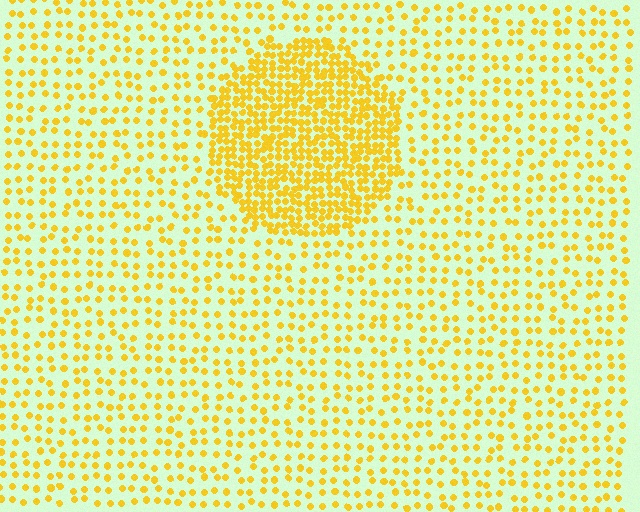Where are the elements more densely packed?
The elements are more densely packed inside the circle boundary.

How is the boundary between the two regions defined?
The boundary is defined by a change in element density (approximately 2.6x ratio). All elements are the same color, size, and shape.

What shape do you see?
I see a circle.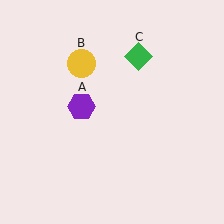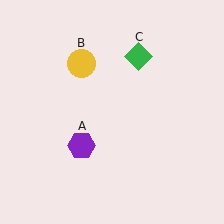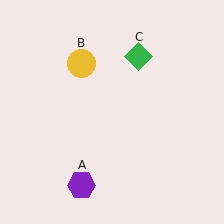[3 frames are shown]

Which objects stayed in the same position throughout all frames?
Yellow circle (object B) and green diamond (object C) remained stationary.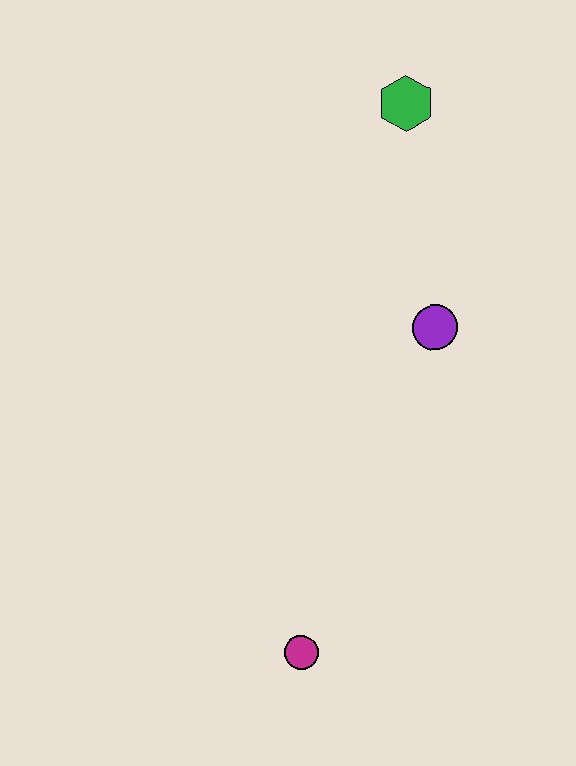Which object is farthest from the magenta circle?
The green hexagon is farthest from the magenta circle.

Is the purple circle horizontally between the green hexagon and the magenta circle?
No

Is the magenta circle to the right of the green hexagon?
No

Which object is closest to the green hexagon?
The purple circle is closest to the green hexagon.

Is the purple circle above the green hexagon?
No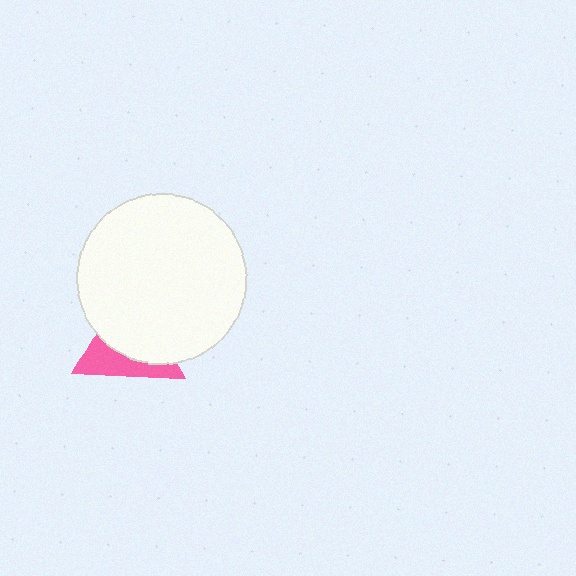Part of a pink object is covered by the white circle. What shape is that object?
It is a triangle.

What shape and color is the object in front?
The object in front is a white circle.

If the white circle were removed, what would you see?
You would see the complete pink triangle.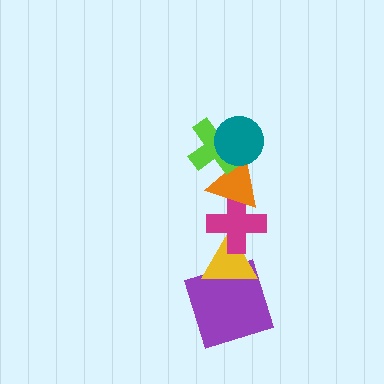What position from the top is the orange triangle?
The orange triangle is 3rd from the top.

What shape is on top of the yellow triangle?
The magenta cross is on top of the yellow triangle.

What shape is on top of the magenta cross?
The orange triangle is on top of the magenta cross.